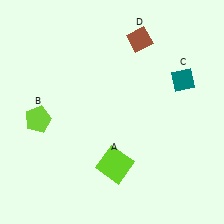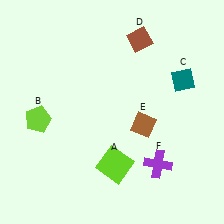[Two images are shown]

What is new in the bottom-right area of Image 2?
A purple cross (F) was added in the bottom-right area of Image 2.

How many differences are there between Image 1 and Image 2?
There are 2 differences between the two images.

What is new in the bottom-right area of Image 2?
A brown diamond (E) was added in the bottom-right area of Image 2.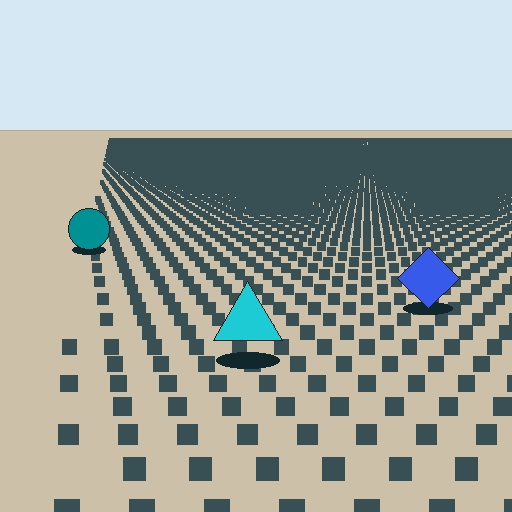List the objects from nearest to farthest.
From nearest to farthest: the cyan triangle, the blue diamond, the teal circle.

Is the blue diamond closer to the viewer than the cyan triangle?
No. The cyan triangle is closer — you can tell from the texture gradient: the ground texture is coarser near it.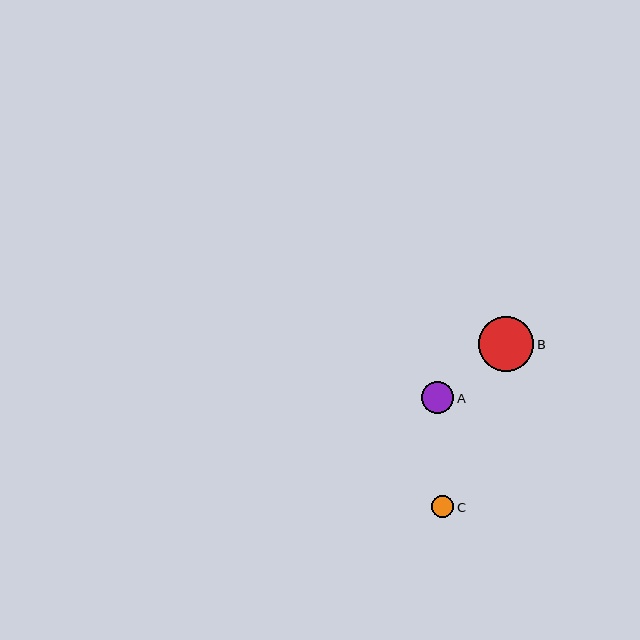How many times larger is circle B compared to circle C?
Circle B is approximately 2.5 times the size of circle C.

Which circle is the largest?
Circle B is the largest with a size of approximately 55 pixels.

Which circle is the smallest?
Circle C is the smallest with a size of approximately 22 pixels.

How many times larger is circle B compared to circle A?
Circle B is approximately 1.7 times the size of circle A.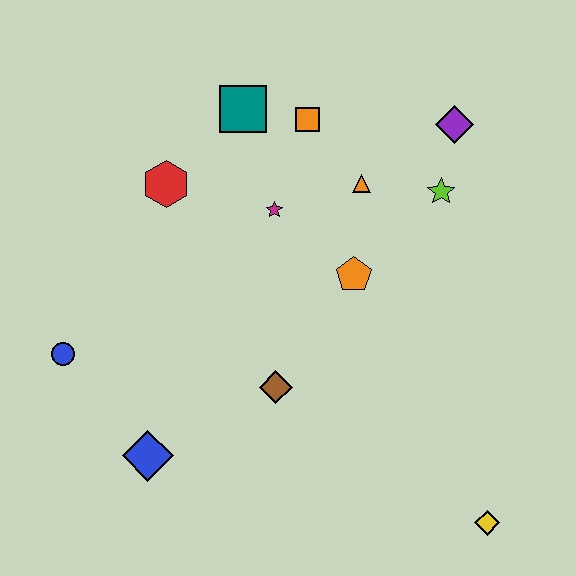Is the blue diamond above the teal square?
No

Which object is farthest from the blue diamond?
The purple diamond is farthest from the blue diamond.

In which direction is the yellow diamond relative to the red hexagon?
The yellow diamond is below the red hexagon.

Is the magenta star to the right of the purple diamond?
No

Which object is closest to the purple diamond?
The lime star is closest to the purple diamond.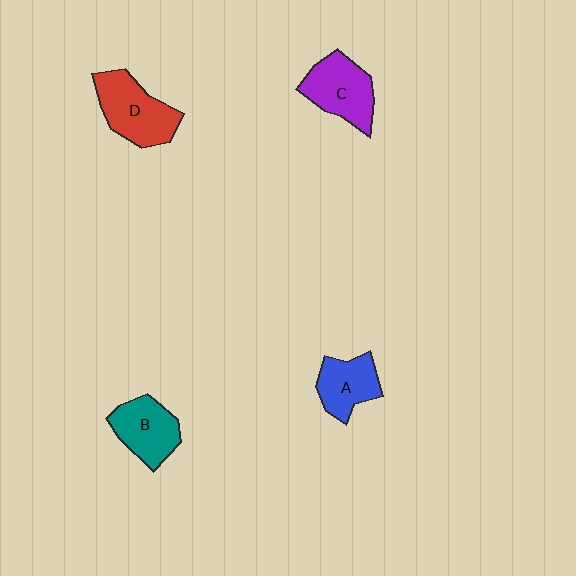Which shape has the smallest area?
Shape A (blue).